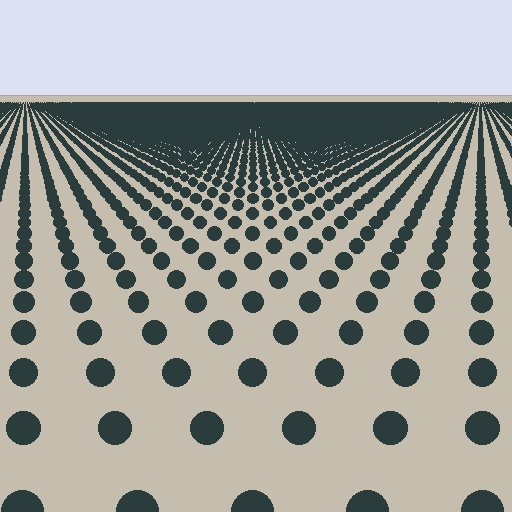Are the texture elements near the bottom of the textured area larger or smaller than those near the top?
Larger. Near the bottom, elements are closer to the viewer and appear at a bigger on-screen size.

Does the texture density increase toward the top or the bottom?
Density increases toward the top.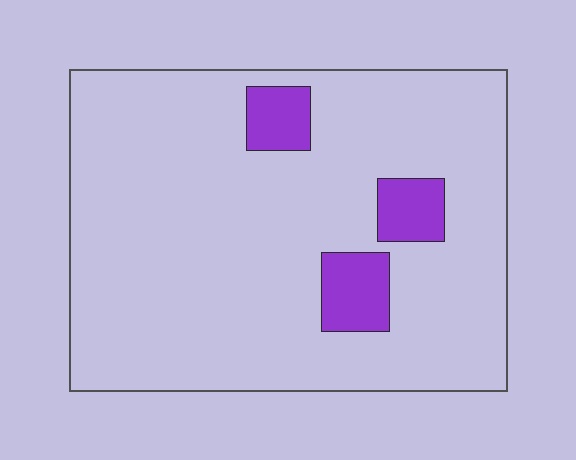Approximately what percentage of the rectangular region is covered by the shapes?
Approximately 10%.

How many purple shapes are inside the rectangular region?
3.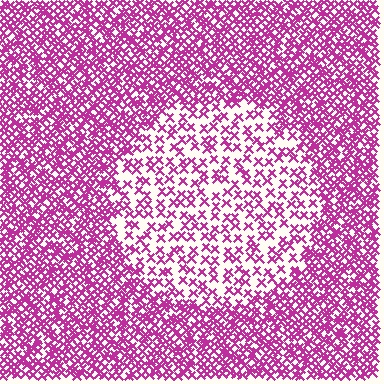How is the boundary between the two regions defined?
The boundary is defined by a change in element density (approximately 2.3x ratio). All elements are the same color, size, and shape.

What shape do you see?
I see a circle.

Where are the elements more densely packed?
The elements are more densely packed outside the circle boundary.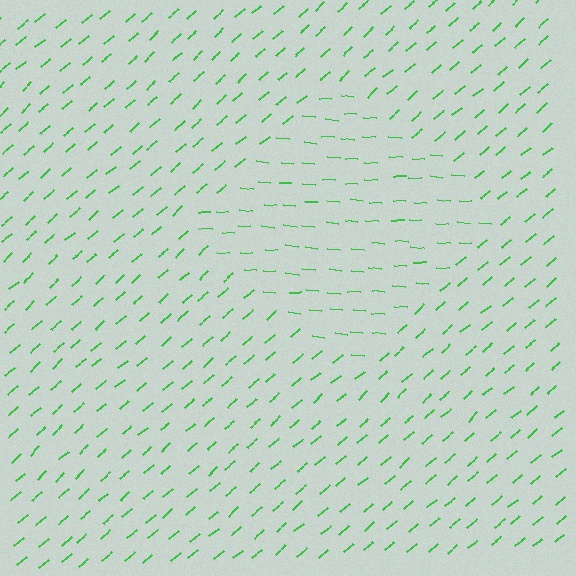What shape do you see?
I see a diamond.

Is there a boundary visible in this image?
Yes, there is a texture boundary formed by a change in line orientation.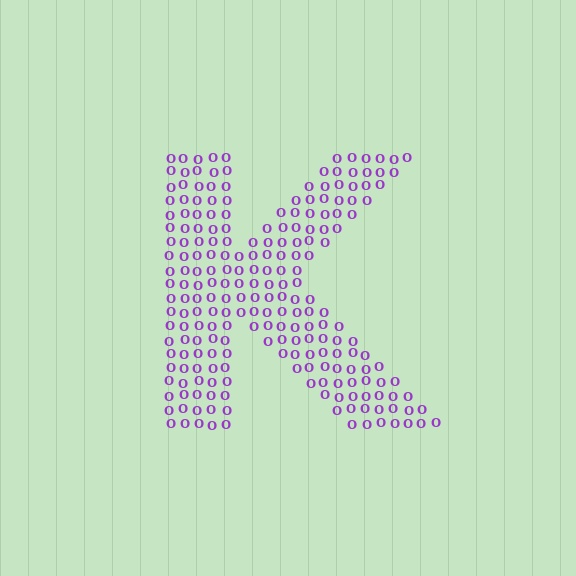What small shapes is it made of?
It is made of small letter O's.